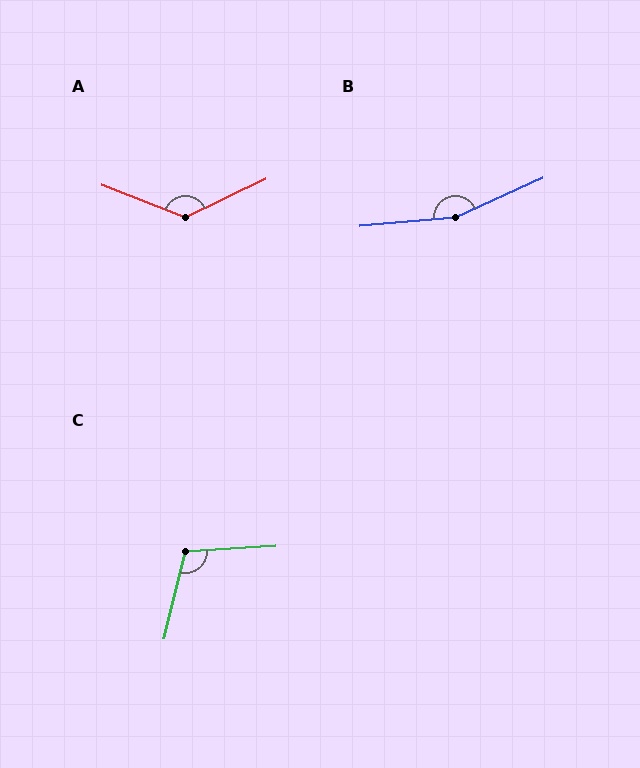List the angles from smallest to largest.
C (107°), A (133°), B (161°).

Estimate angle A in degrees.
Approximately 133 degrees.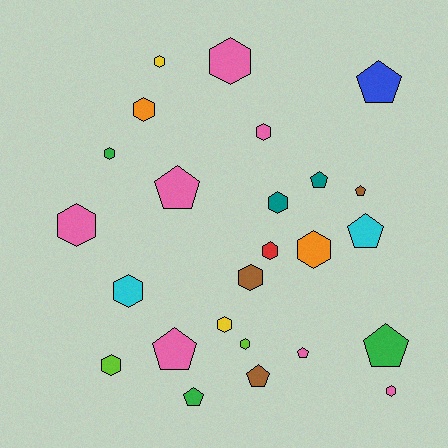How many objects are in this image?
There are 25 objects.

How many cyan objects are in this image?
There are 2 cyan objects.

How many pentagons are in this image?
There are 10 pentagons.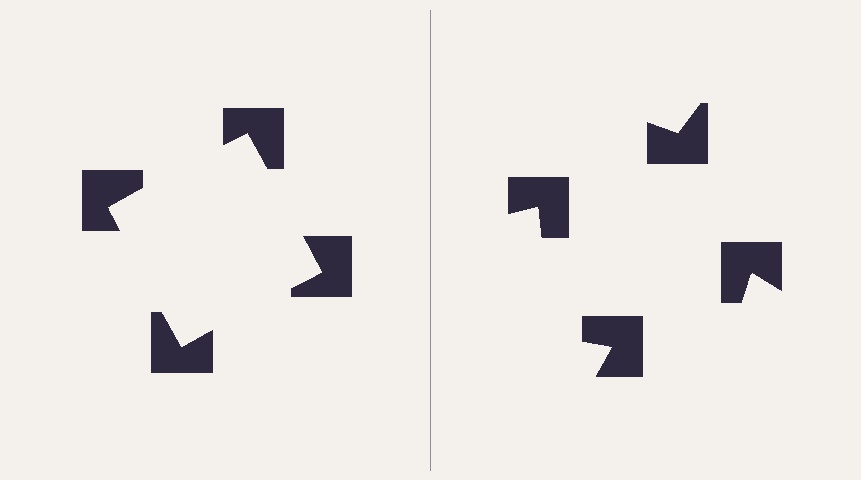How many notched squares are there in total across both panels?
8 — 4 on each side.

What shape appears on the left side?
An illusory square.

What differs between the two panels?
The notched squares are positioned identically on both sides; only the wedge orientations differ. On the left they align to a square; on the right they are misaligned.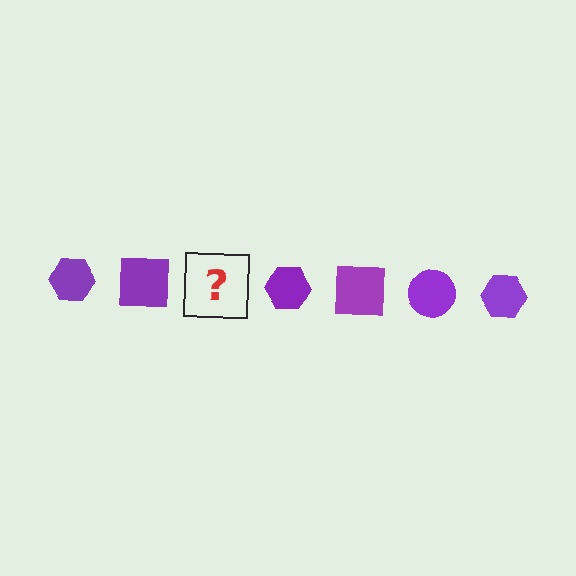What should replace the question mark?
The question mark should be replaced with a purple circle.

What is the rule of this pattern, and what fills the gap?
The rule is that the pattern cycles through hexagon, square, circle shapes in purple. The gap should be filled with a purple circle.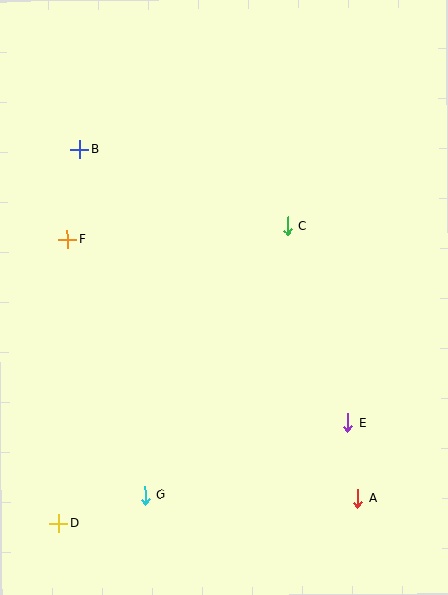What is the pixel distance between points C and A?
The distance between C and A is 281 pixels.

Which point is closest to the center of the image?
Point C at (288, 226) is closest to the center.